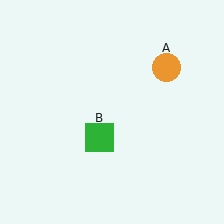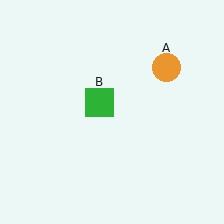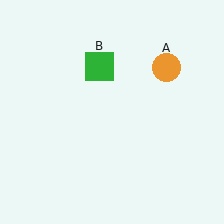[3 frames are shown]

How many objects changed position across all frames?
1 object changed position: green square (object B).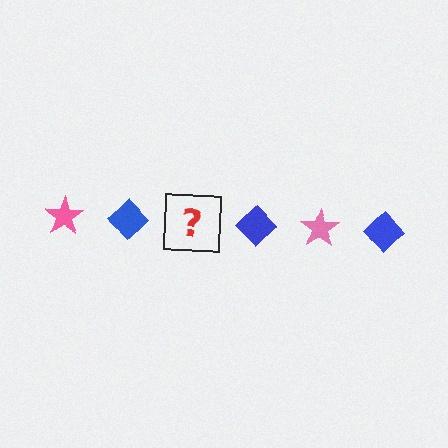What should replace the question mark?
The question mark should be replaced with a pink star.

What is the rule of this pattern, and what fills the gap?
The rule is that the pattern alternates between pink star and blue diamond. The gap should be filled with a pink star.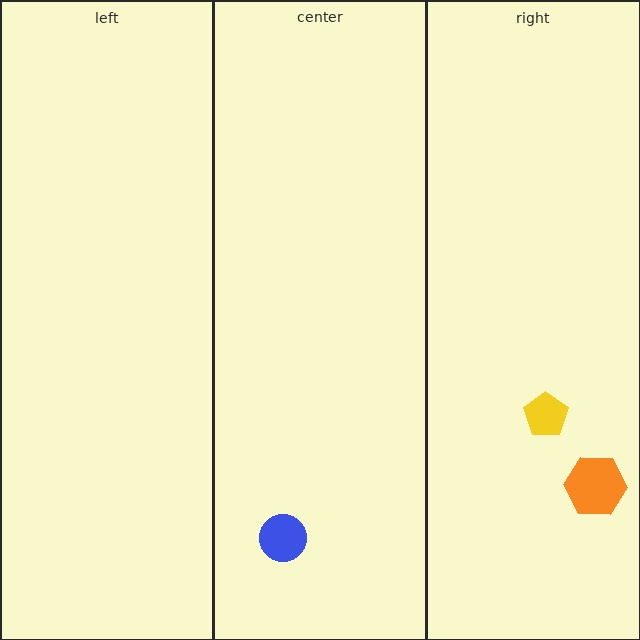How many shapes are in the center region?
1.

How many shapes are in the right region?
2.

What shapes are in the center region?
The blue circle.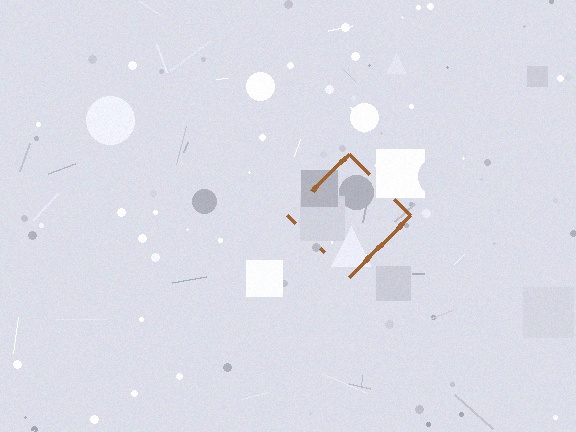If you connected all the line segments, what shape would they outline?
They would outline a diamond.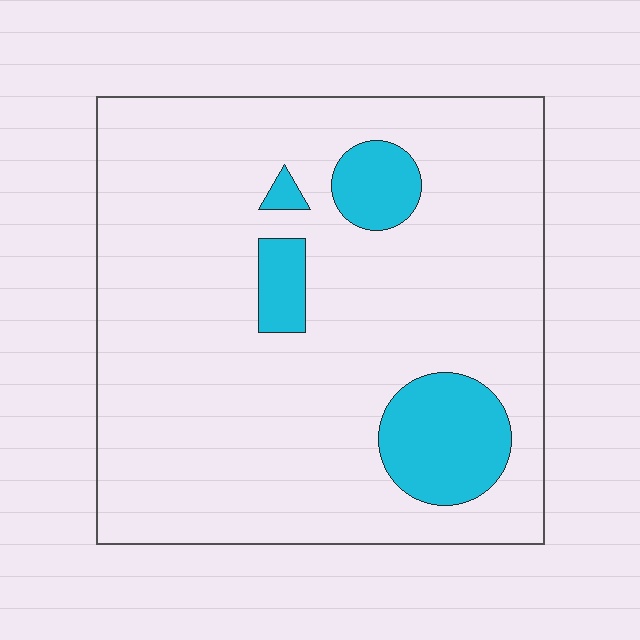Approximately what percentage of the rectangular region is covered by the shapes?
Approximately 15%.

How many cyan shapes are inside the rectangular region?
4.